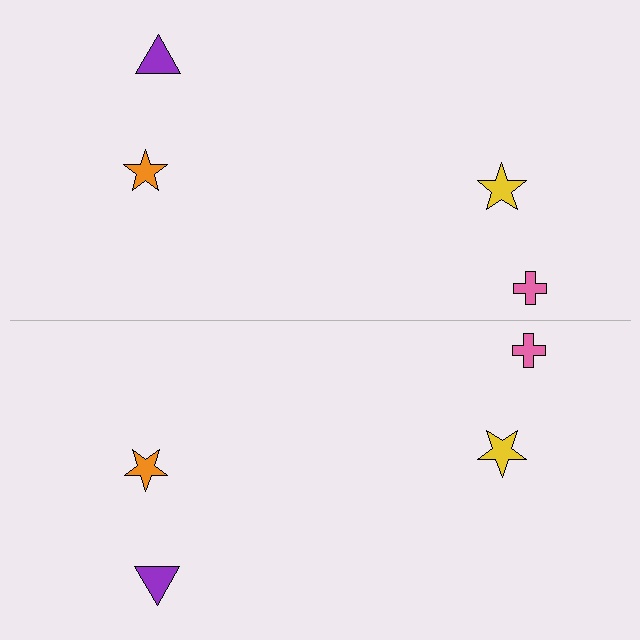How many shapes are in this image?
There are 8 shapes in this image.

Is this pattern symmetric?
Yes, this pattern has bilateral (reflection) symmetry.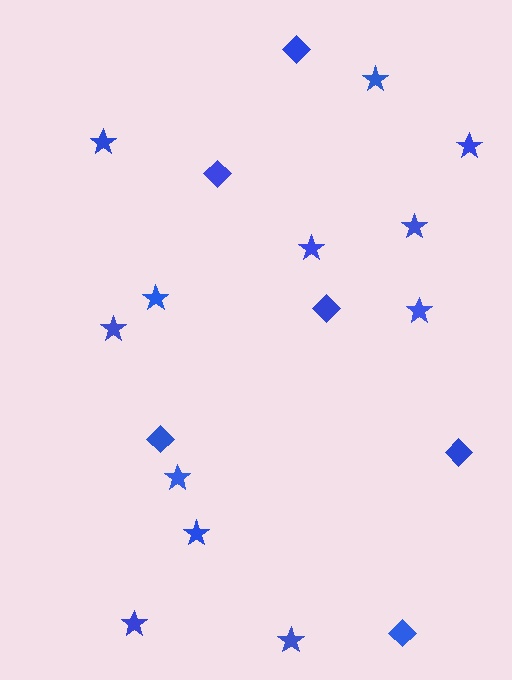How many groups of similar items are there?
There are 2 groups: one group of diamonds (6) and one group of stars (12).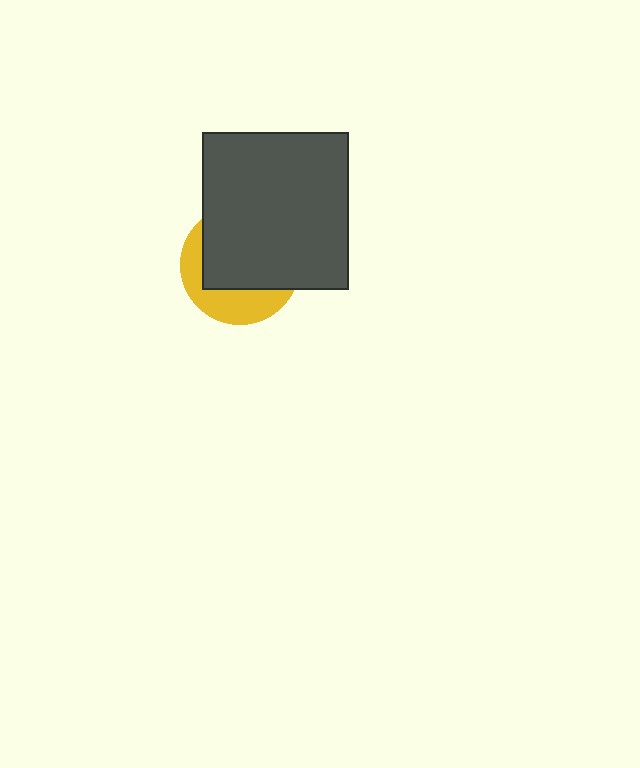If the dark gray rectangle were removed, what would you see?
You would see the complete yellow circle.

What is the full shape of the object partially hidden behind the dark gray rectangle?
The partially hidden object is a yellow circle.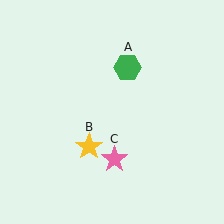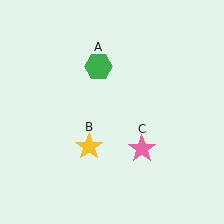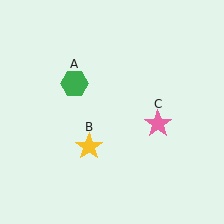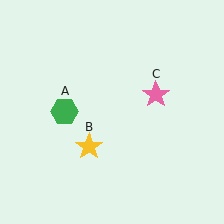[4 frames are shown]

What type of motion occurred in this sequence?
The green hexagon (object A), pink star (object C) rotated counterclockwise around the center of the scene.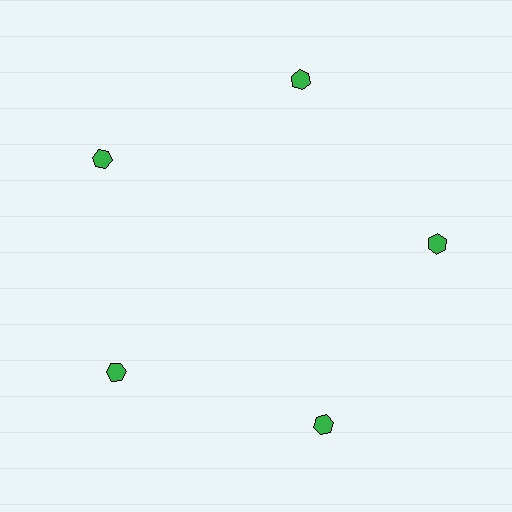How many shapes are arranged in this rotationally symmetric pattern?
There are 5 shapes, arranged in 5 groups of 1.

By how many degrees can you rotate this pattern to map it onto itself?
The pattern maps onto itself every 72 degrees of rotation.